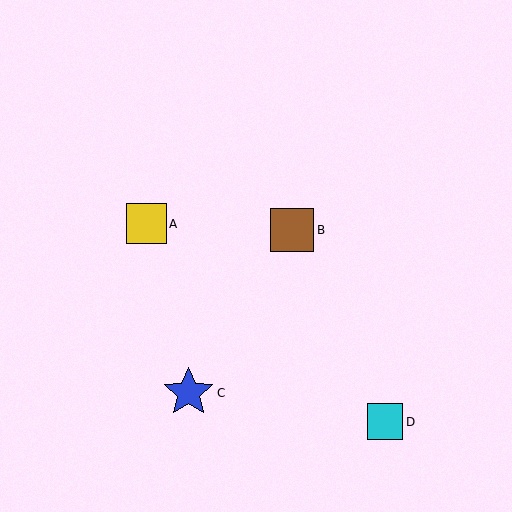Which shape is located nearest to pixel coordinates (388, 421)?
The cyan square (labeled D) at (385, 422) is nearest to that location.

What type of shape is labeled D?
Shape D is a cyan square.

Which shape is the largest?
The blue star (labeled C) is the largest.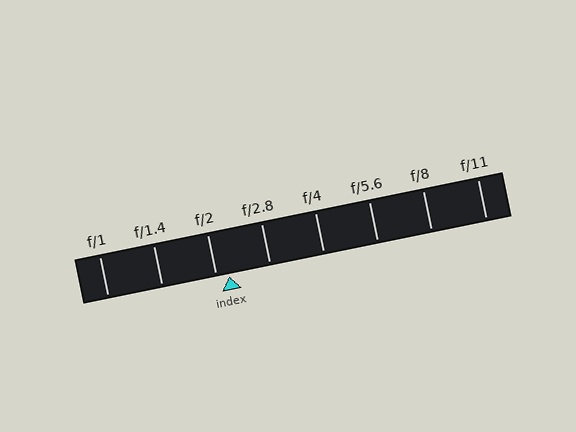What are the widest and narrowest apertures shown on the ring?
The widest aperture shown is f/1 and the narrowest is f/11.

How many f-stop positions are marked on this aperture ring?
There are 8 f-stop positions marked.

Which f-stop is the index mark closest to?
The index mark is closest to f/2.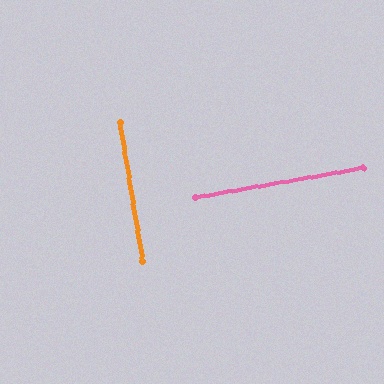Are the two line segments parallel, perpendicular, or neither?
Perpendicular — they meet at approximately 89°.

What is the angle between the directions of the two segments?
Approximately 89 degrees.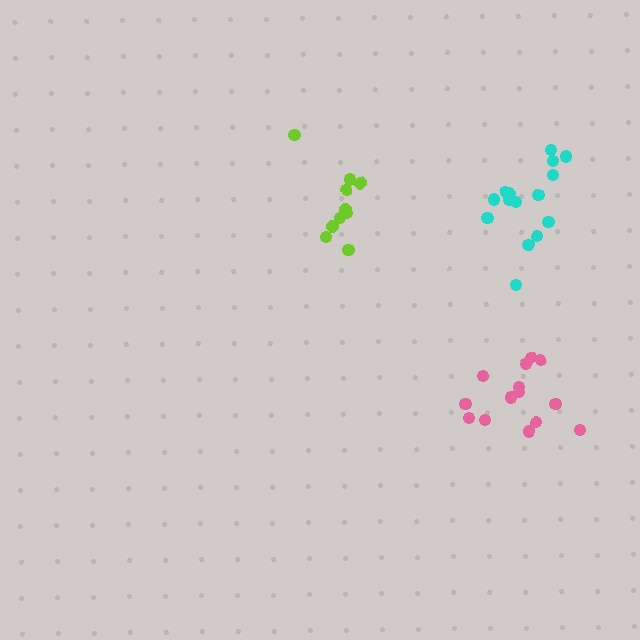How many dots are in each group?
Group 1: 15 dots, Group 2: 14 dots, Group 3: 10 dots (39 total).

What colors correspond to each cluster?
The clusters are colored: cyan, pink, lime.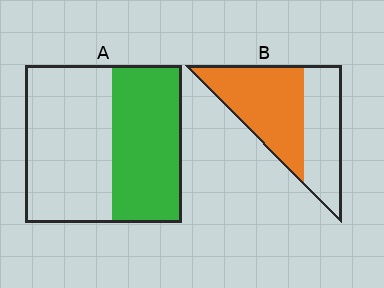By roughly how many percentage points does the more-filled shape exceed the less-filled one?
By roughly 15 percentage points (B over A).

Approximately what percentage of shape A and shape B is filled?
A is approximately 45% and B is approximately 60%.